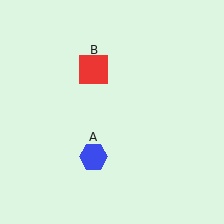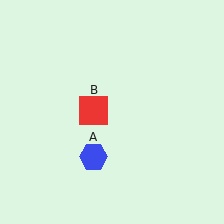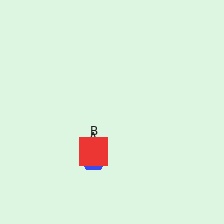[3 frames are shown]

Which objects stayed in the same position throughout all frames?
Blue hexagon (object A) remained stationary.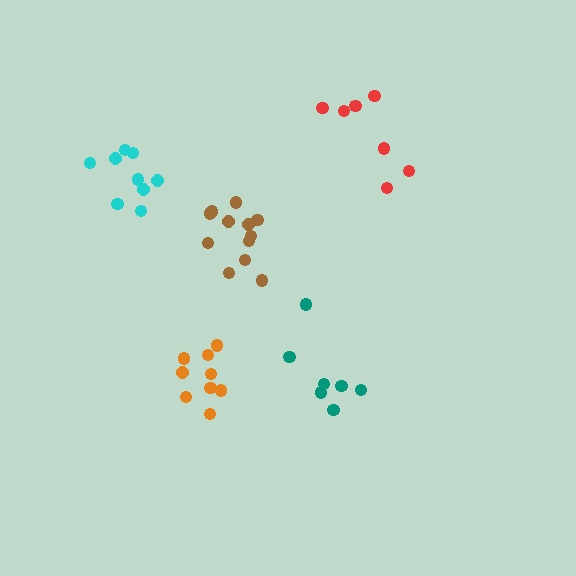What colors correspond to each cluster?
The clusters are colored: orange, cyan, teal, red, brown.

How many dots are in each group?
Group 1: 9 dots, Group 2: 9 dots, Group 3: 7 dots, Group 4: 7 dots, Group 5: 12 dots (44 total).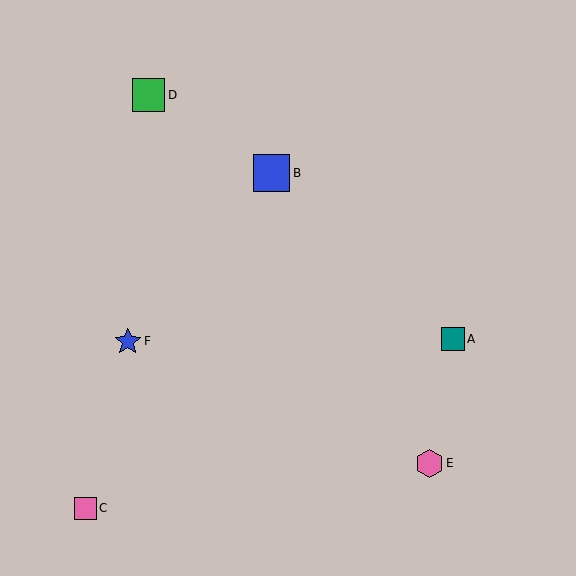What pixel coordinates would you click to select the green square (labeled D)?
Click at (148, 95) to select the green square D.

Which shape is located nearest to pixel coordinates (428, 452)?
The pink hexagon (labeled E) at (429, 463) is nearest to that location.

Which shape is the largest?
The blue square (labeled B) is the largest.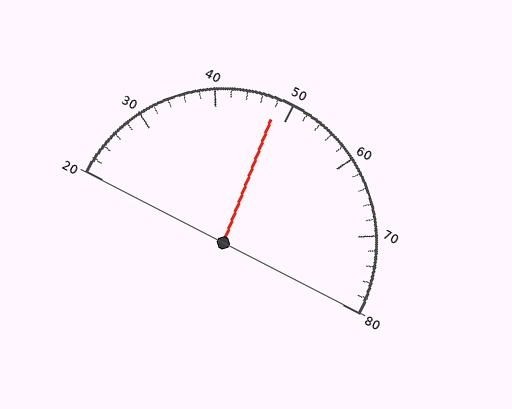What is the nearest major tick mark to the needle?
The nearest major tick mark is 50.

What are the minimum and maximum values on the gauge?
The gauge ranges from 20 to 80.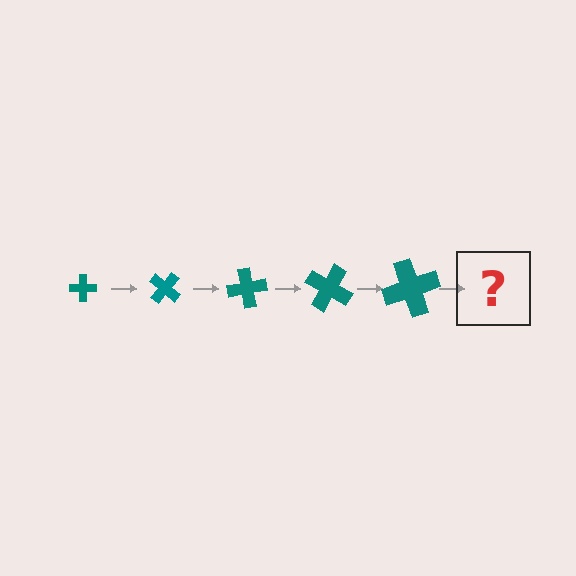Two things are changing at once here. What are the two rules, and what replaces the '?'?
The two rules are that the cross grows larger each step and it rotates 40 degrees each step. The '?' should be a cross, larger than the previous one and rotated 200 degrees from the start.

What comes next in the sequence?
The next element should be a cross, larger than the previous one and rotated 200 degrees from the start.